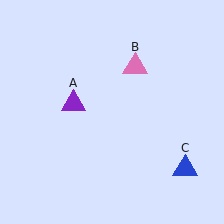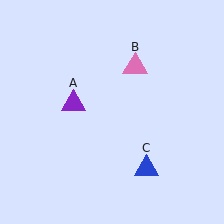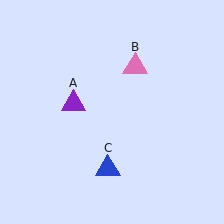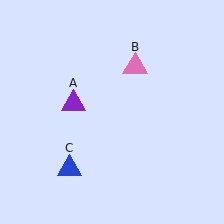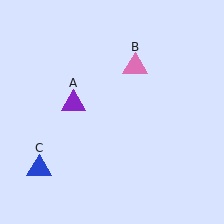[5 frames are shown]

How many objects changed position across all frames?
1 object changed position: blue triangle (object C).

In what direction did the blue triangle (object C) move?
The blue triangle (object C) moved left.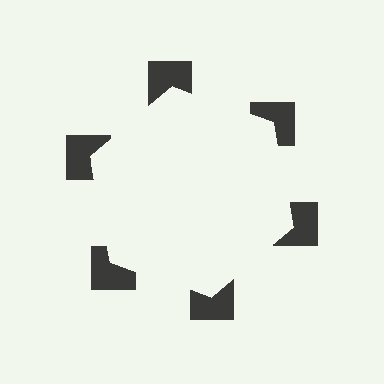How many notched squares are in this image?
There are 6 — one at each vertex of the illusory hexagon.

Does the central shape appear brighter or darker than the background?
It typically appears slightly brighter than the background, even though no actual brightness change is drawn.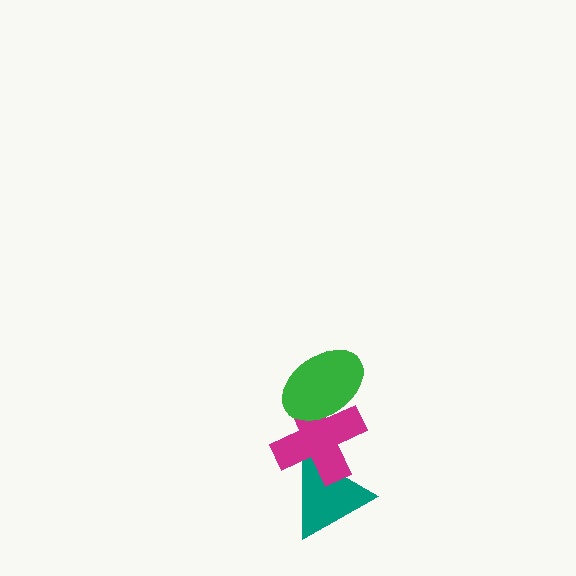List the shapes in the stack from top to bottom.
From top to bottom: the green ellipse, the magenta cross, the teal triangle.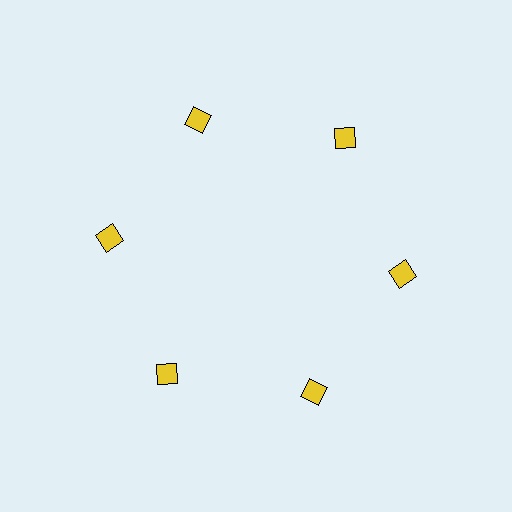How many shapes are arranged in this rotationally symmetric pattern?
There are 6 shapes, arranged in 6 groups of 1.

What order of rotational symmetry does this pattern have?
This pattern has 6-fold rotational symmetry.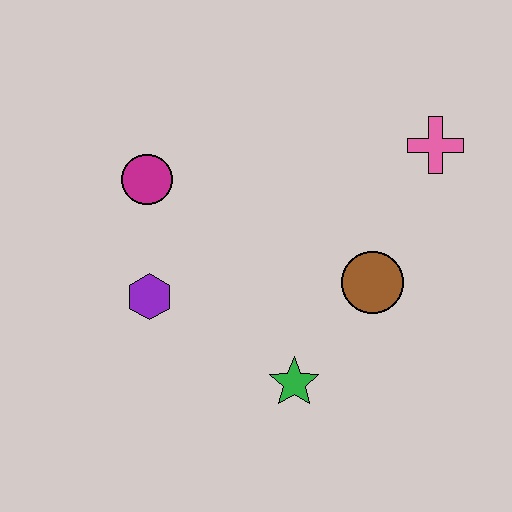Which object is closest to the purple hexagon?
The magenta circle is closest to the purple hexagon.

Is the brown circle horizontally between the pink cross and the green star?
Yes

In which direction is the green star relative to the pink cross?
The green star is below the pink cross.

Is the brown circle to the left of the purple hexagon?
No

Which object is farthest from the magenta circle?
The pink cross is farthest from the magenta circle.